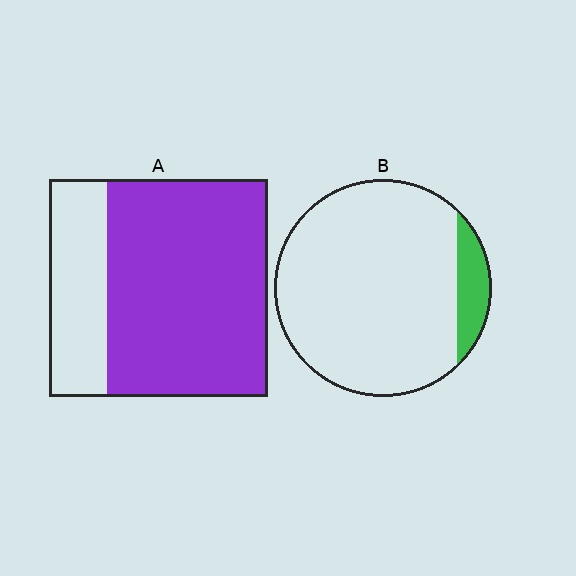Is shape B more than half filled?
No.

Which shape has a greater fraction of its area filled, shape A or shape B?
Shape A.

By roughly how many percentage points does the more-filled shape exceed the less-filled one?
By roughly 65 percentage points (A over B).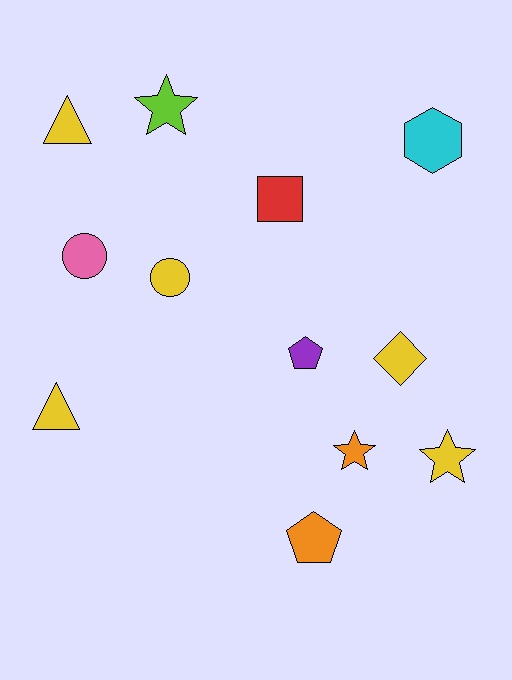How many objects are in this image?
There are 12 objects.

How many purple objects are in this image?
There is 1 purple object.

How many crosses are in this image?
There are no crosses.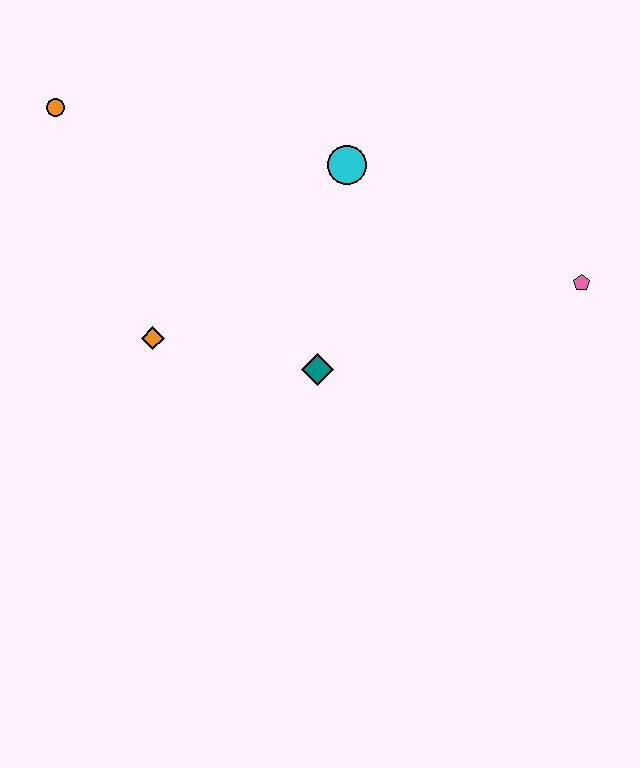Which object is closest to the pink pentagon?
The cyan circle is closest to the pink pentagon.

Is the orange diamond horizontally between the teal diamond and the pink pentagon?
No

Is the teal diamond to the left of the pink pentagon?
Yes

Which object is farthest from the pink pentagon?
The orange circle is farthest from the pink pentagon.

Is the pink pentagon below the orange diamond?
No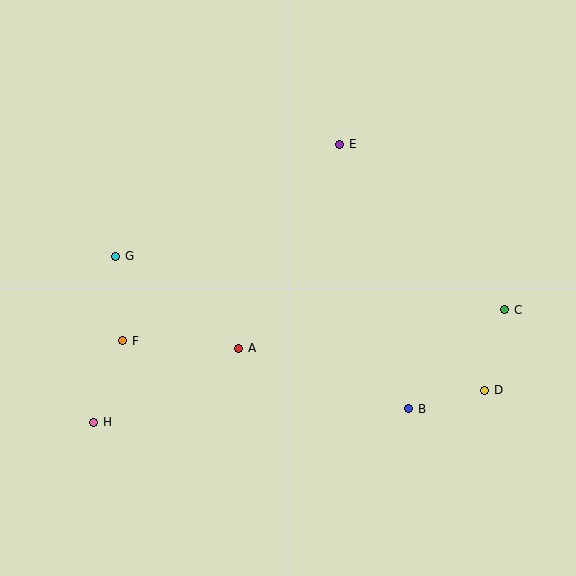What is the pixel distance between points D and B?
The distance between D and B is 78 pixels.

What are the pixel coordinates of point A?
Point A is at (239, 348).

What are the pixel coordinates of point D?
Point D is at (485, 390).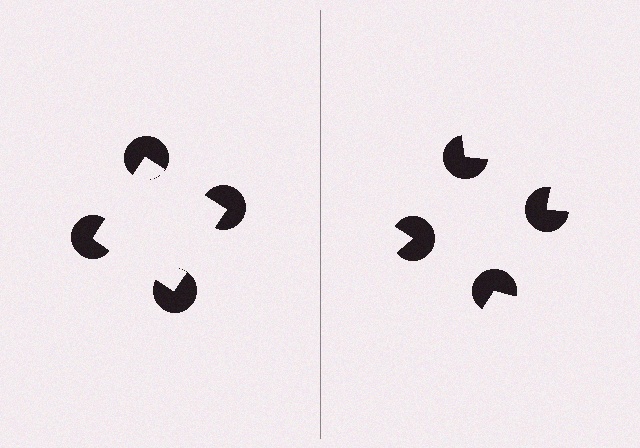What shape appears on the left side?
An illusory square.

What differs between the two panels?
The pac-man discs are positioned identically on both sides; only the wedge orientations differ. On the left they align to a square; on the right they are misaligned.